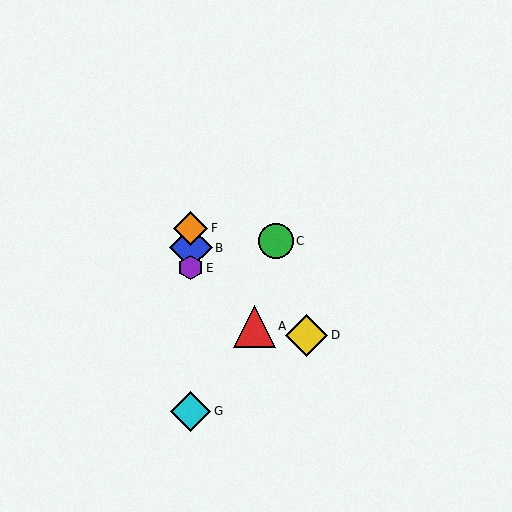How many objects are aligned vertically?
4 objects (B, E, F, G) are aligned vertically.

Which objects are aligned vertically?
Objects B, E, F, G are aligned vertically.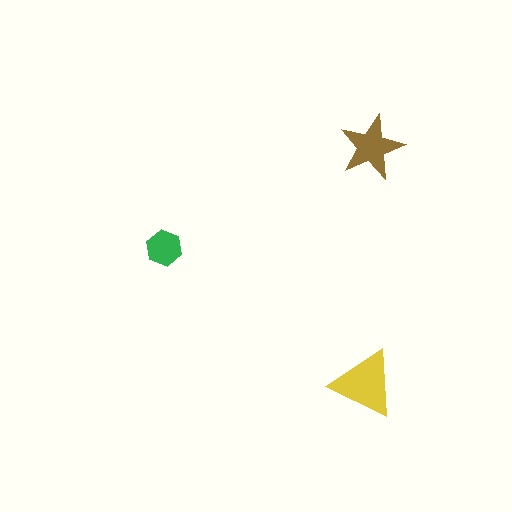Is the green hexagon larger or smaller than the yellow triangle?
Smaller.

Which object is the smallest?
The green hexagon.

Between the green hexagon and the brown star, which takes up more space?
The brown star.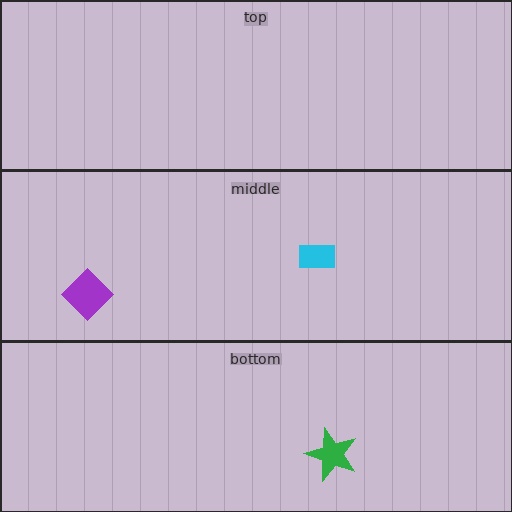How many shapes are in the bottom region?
1.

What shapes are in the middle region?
The cyan rectangle, the purple diamond.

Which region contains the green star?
The bottom region.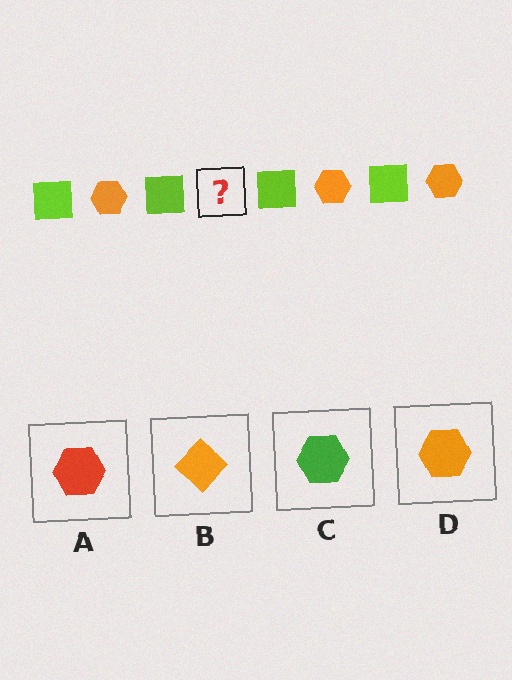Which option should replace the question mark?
Option D.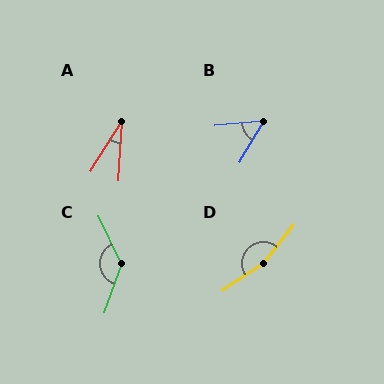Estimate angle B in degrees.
Approximately 54 degrees.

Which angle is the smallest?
A, at approximately 29 degrees.